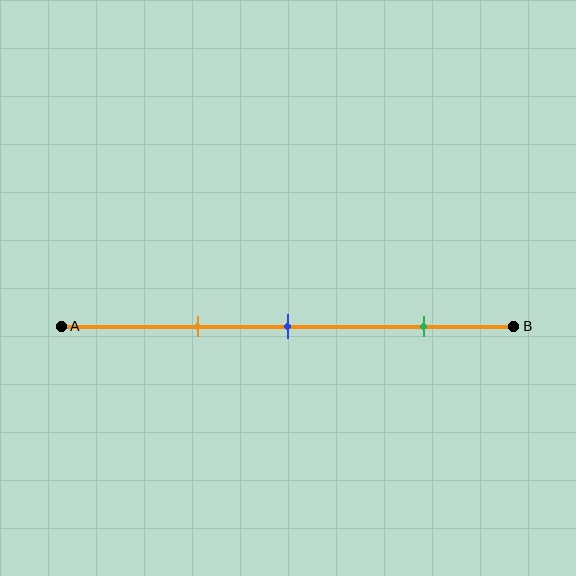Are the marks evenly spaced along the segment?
No, the marks are not evenly spaced.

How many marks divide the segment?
There are 3 marks dividing the segment.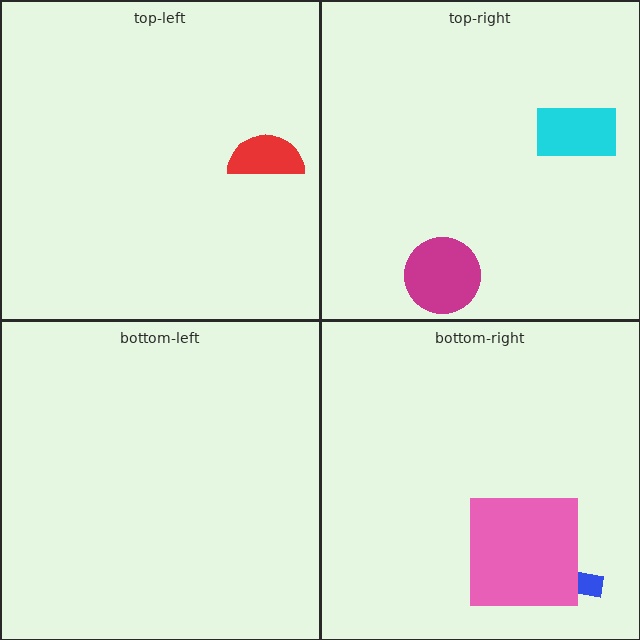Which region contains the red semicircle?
The top-left region.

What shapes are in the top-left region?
The red semicircle.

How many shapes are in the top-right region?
2.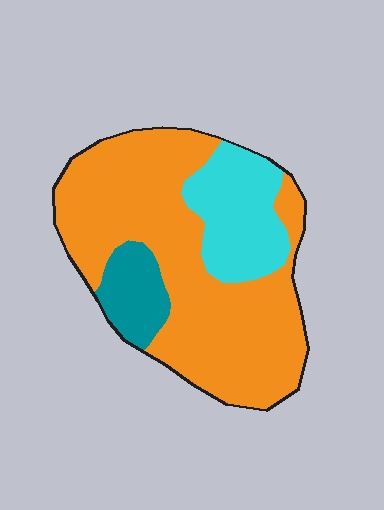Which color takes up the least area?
Teal, at roughly 10%.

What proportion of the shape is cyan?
Cyan takes up about one fifth (1/5) of the shape.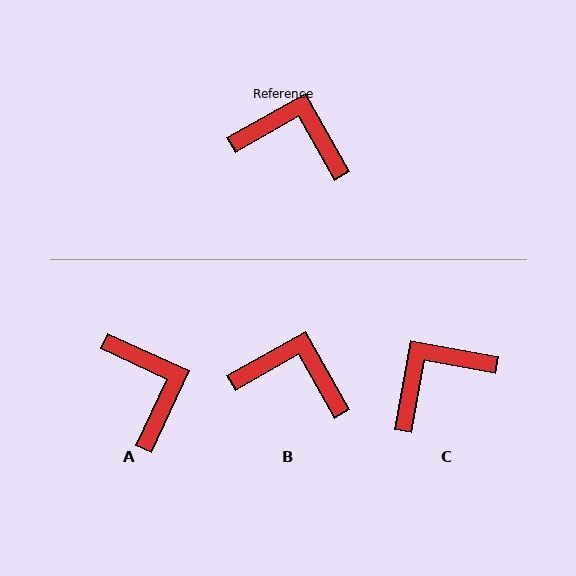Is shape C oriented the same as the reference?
No, it is off by about 50 degrees.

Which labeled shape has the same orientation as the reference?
B.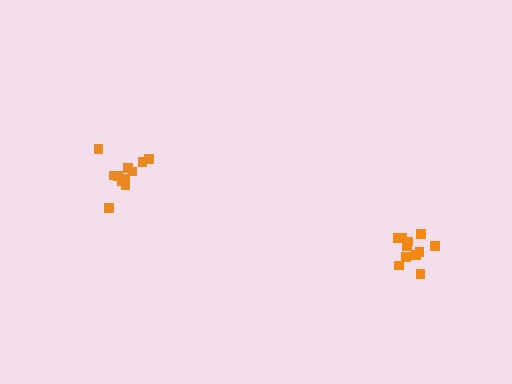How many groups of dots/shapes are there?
There are 2 groups.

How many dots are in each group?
Group 1: 11 dots, Group 2: 11 dots (22 total).